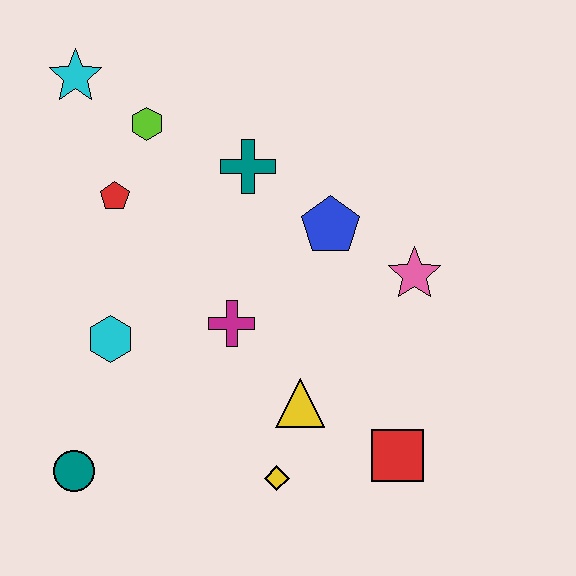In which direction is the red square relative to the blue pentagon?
The red square is below the blue pentagon.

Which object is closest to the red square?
The yellow triangle is closest to the red square.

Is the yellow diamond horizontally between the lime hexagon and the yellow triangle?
Yes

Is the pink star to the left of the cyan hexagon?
No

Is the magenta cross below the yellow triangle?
No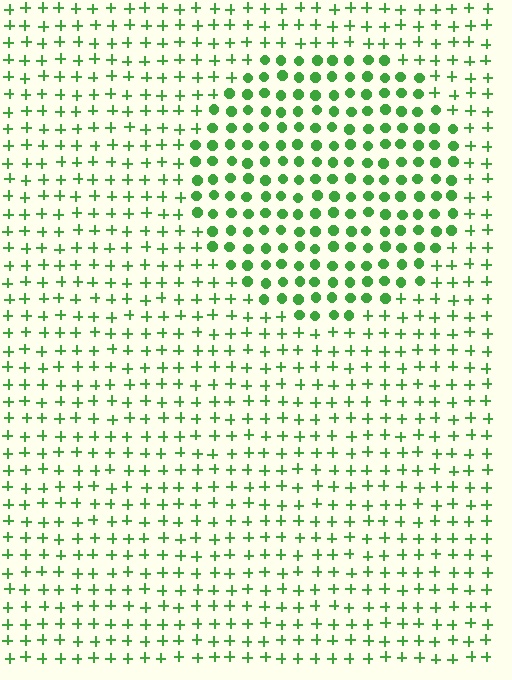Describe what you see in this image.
The image is filled with small green elements arranged in a uniform grid. A circle-shaped region contains circles, while the surrounding area contains plus signs. The boundary is defined purely by the change in element shape.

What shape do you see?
I see a circle.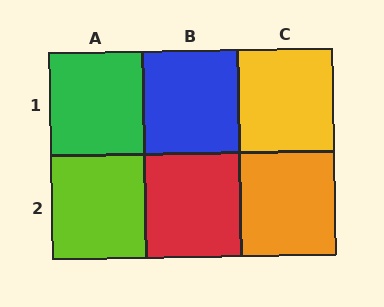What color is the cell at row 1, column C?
Yellow.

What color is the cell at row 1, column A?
Green.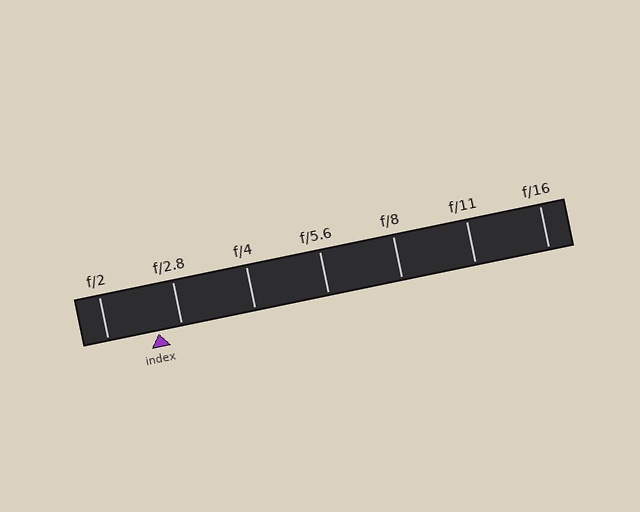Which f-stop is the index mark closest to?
The index mark is closest to f/2.8.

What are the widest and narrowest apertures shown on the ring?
The widest aperture shown is f/2 and the narrowest is f/16.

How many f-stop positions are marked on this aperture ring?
There are 7 f-stop positions marked.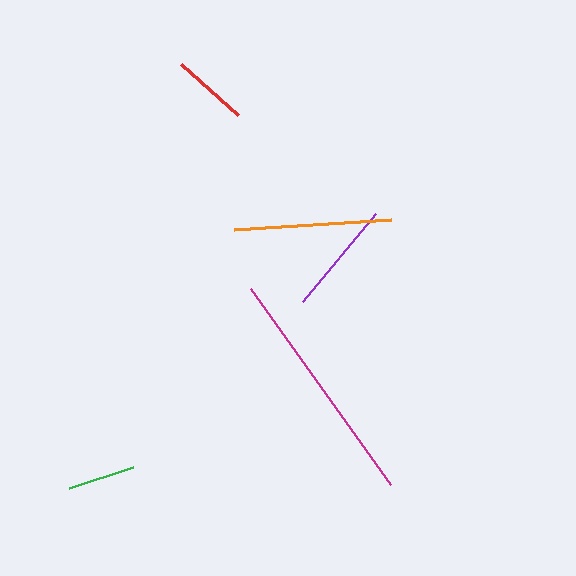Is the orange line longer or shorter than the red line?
The orange line is longer than the red line.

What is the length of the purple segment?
The purple segment is approximately 114 pixels long.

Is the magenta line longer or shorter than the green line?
The magenta line is longer than the green line.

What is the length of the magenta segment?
The magenta segment is approximately 241 pixels long.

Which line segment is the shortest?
The green line is the shortest at approximately 68 pixels.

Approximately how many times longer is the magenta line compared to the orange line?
The magenta line is approximately 1.5 times the length of the orange line.